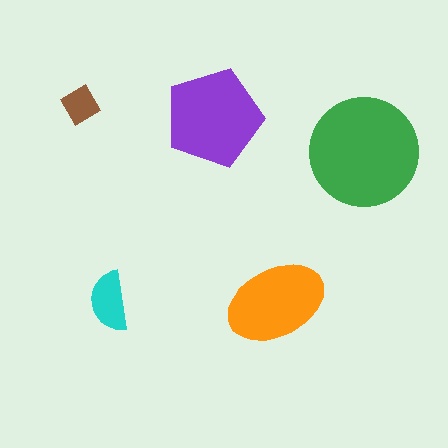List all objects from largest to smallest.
The green circle, the purple pentagon, the orange ellipse, the cyan semicircle, the brown diamond.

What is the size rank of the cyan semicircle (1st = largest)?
4th.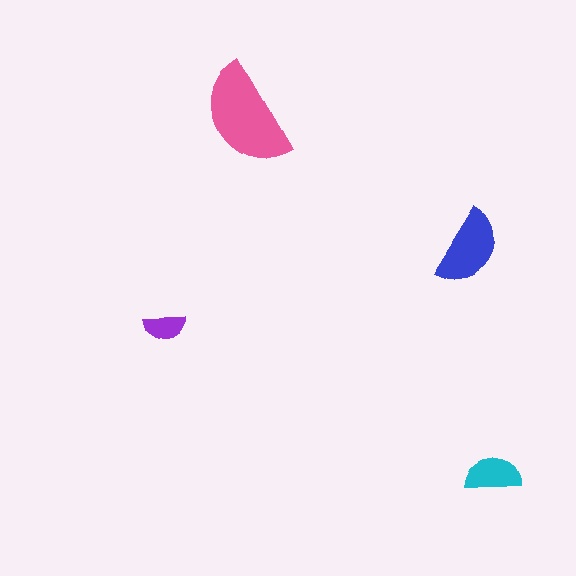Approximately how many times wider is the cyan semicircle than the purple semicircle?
About 1.5 times wider.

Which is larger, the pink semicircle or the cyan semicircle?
The pink one.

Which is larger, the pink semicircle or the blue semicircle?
The pink one.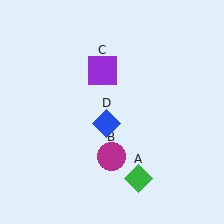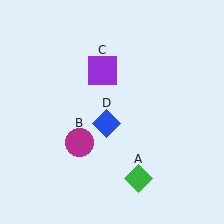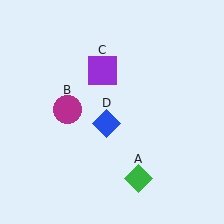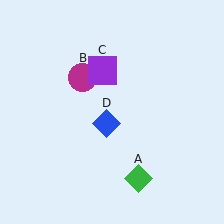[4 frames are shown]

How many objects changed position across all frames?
1 object changed position: magenta circle (object B).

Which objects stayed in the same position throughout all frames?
Green diamond (object A) and purple square (object C) and blue diamond (object D) remained stationary.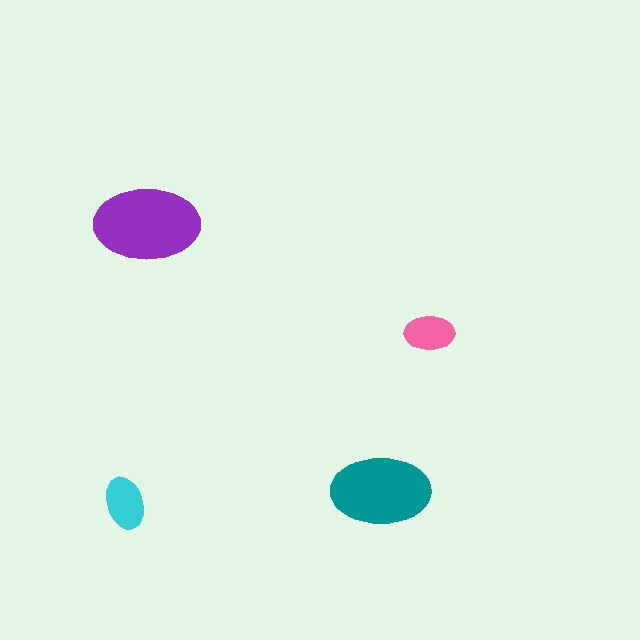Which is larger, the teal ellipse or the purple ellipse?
The purple one.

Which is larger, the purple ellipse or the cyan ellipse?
The purple one.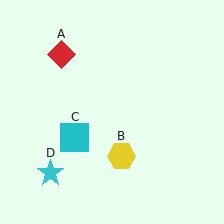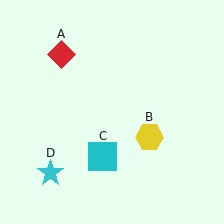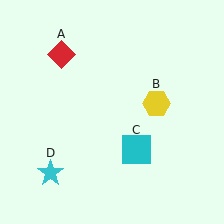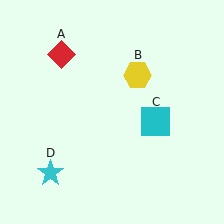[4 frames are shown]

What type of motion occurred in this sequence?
The yellow hexagon (object B), cyan square (object C) rotated counterclockwise around the center of the scene.